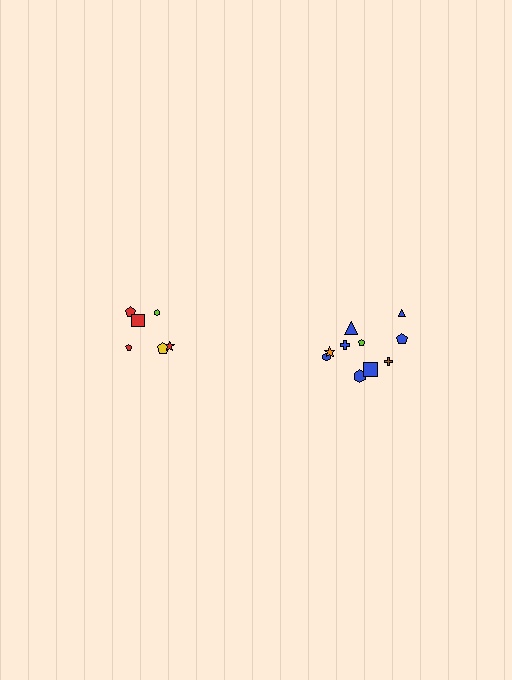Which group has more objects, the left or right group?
The right group.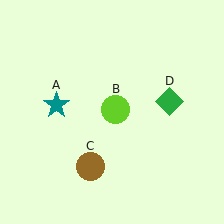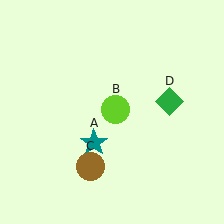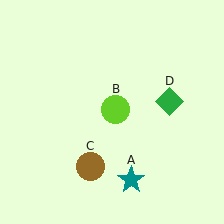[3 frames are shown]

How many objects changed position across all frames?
1 object changed position: teal star (object A).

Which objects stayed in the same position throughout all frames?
Lime circle (object B) and brown circle (object C) and green diamond (object D) remained stationary.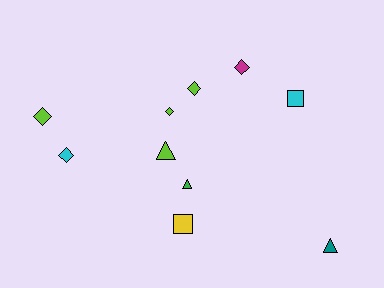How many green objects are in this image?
There is 1 green object.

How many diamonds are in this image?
There are 5 diamonds.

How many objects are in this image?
There are 10 objects.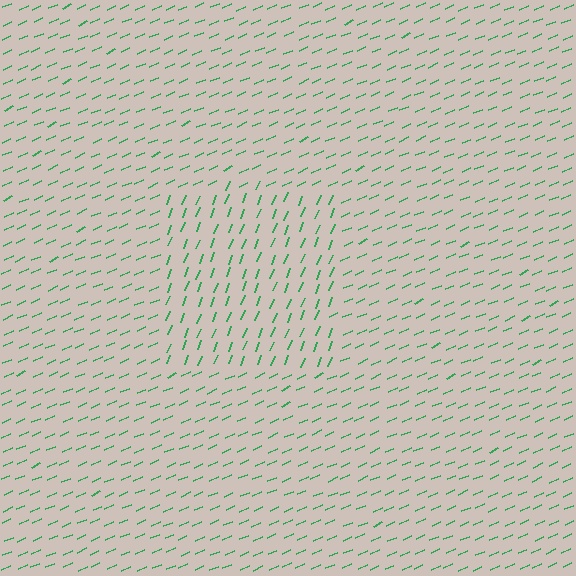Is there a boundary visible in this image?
Yes, there is a texture boundary formed by a change in line orientation.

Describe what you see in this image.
The image is filled with small green line segments. A rectangle region in the image has lines oriented differently from the surrounding lines, creating a visible texture boundary.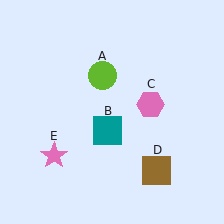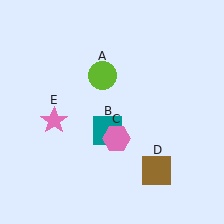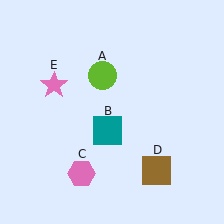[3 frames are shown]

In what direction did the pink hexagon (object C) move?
The pink hexagon (object C) moved down and to the left.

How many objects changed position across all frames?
2 objects changed position: pink hexagon (object C), pink star (object E).